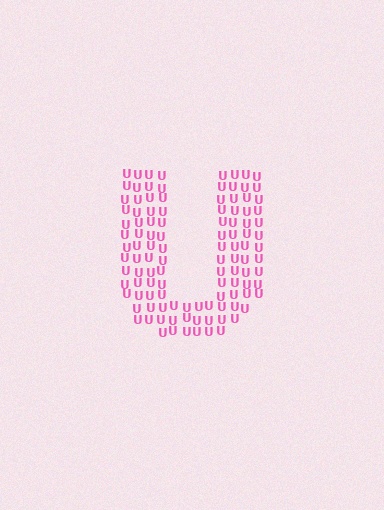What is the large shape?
The large shape is the letter U.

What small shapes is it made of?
It is made of small letter U's.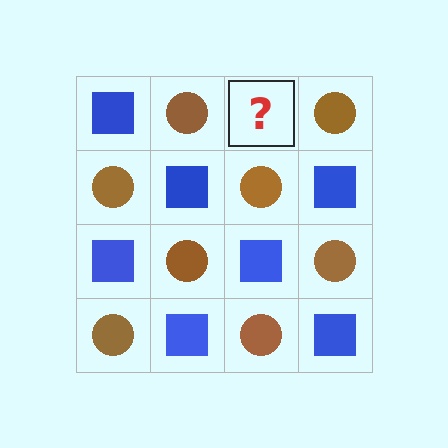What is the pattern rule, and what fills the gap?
The rule is that it alternates blue square and brown circle in a checkerboard pattern. The gap should be filled with a blue square.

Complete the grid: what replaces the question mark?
The question mark should be replaced with a blue square.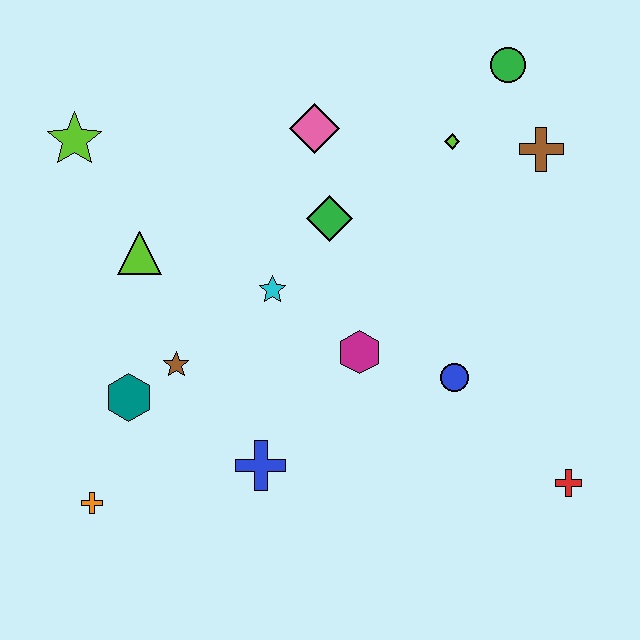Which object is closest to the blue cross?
The brown star is closest to the blue cross.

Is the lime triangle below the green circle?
Yes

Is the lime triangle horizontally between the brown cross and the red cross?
No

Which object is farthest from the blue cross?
The green circle is farthest from the blue cross.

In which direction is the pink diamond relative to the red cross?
The pink diamond is above the red cross.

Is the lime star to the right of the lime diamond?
No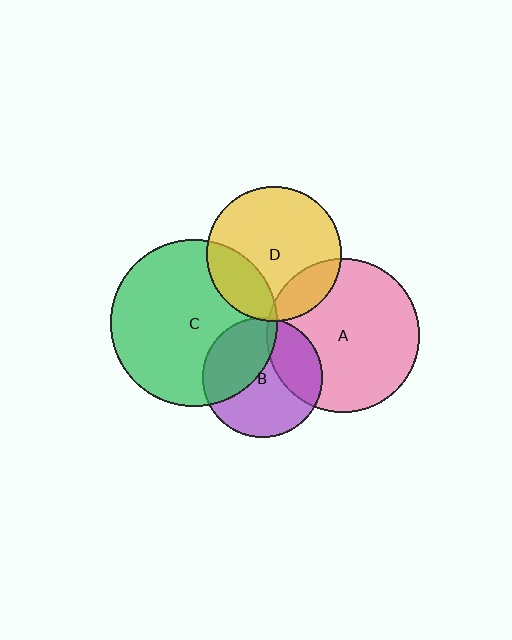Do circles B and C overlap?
Yes.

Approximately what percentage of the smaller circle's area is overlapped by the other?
Approximately 40%.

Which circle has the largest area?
Circle C (green).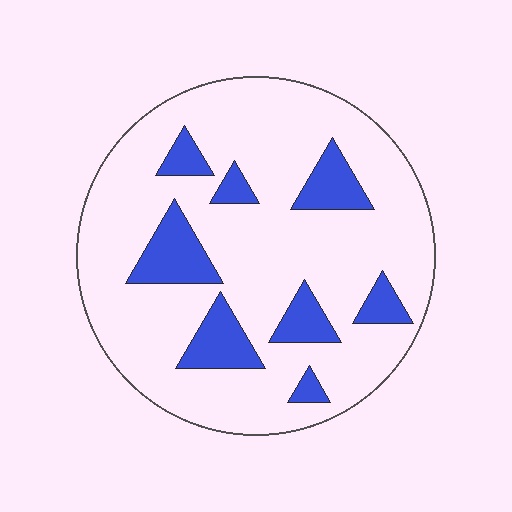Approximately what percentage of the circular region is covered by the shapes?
Approximately 20%.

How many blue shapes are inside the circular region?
8.